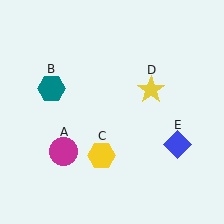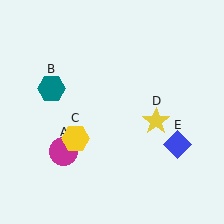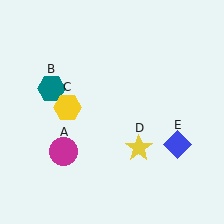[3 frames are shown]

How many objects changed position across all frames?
2 objects changed position: yellow hexagon (object C), yellow star (object D).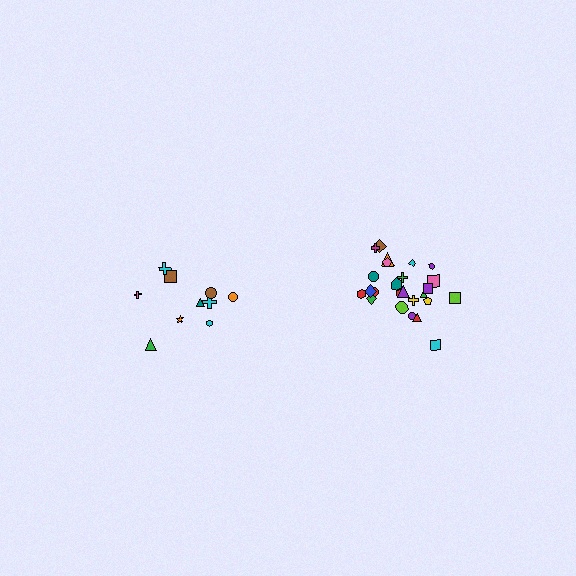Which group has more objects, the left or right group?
The right group.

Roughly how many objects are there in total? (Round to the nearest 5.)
Roughly 35 objects in total.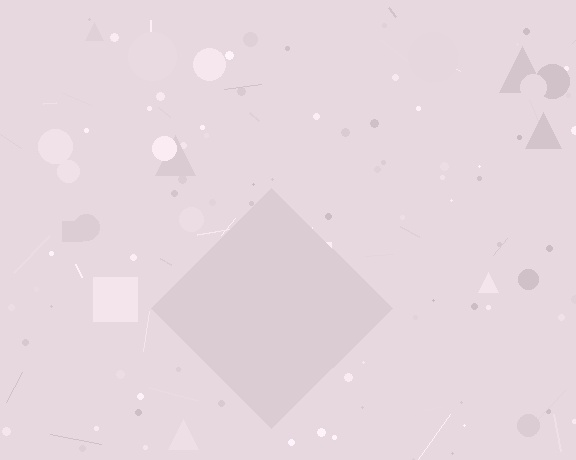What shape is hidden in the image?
A diamond is hidden in the image.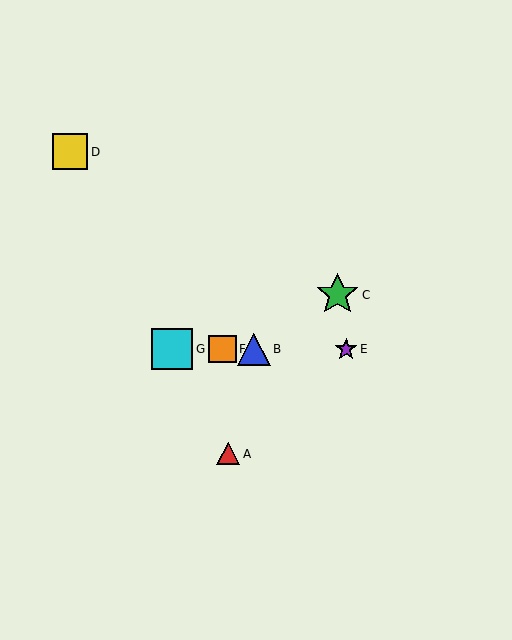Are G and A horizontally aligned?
No, G is at y≈349 and A is at y≈454.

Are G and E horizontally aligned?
Yes, both are at y≈349.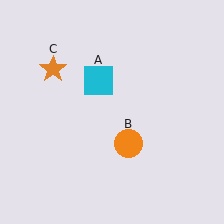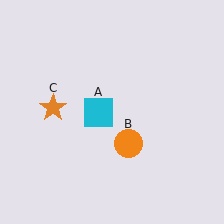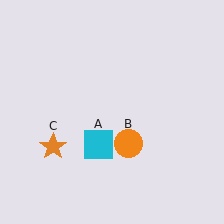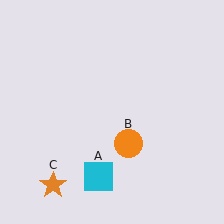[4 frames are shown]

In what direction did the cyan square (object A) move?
The cyan square (object A) moved down.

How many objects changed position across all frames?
2 objects changed position: cyan square (object A), orange star (object C).